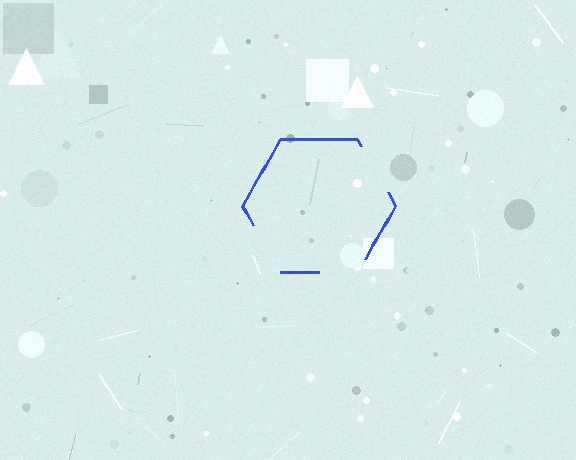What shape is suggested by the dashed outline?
The dashed outline suggests a hexagon.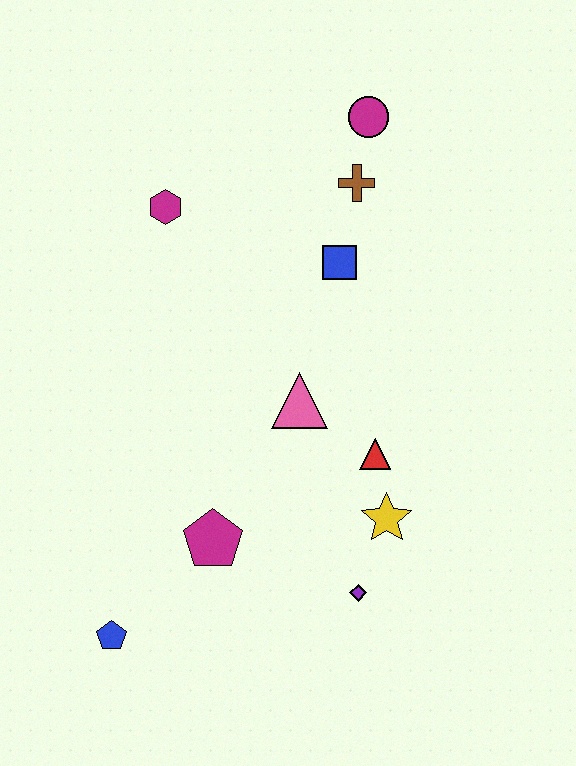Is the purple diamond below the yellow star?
Yes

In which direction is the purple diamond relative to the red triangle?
The purple diamond is below the red triangle.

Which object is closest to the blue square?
The brown cross is closest to the blue square.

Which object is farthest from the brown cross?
The blue pentagon is farthest from the brown cross.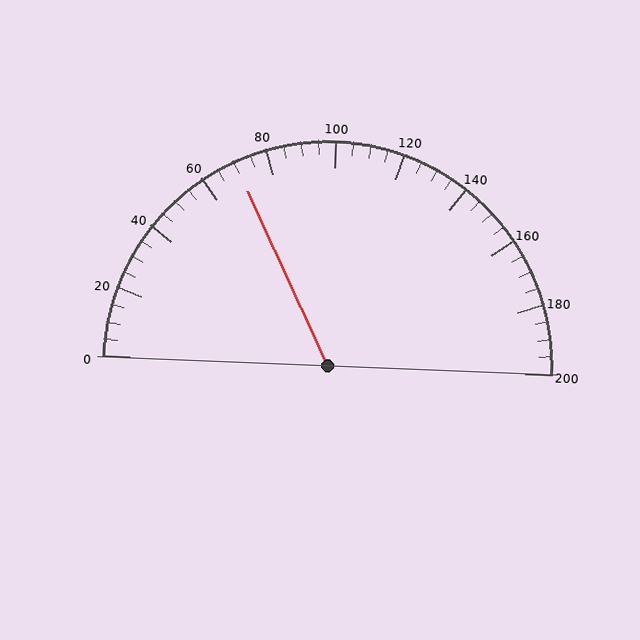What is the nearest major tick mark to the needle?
The nearest major tick mark is 80.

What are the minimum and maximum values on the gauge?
The gauge ranges from 0 to 200.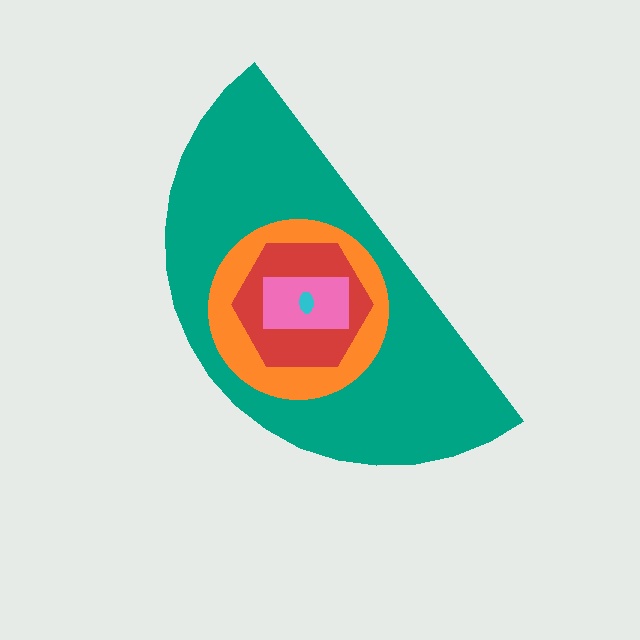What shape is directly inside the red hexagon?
The pink rectangle.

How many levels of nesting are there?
5.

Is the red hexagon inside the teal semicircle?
Yes.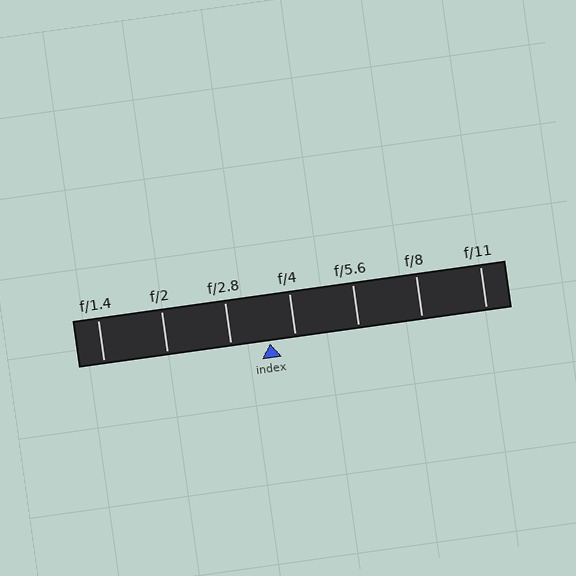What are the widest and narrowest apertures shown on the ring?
The widest aperture shown is f/1.4 and the narrowest is f/11.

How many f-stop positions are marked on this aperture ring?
There are 7 f-stop positions marked.